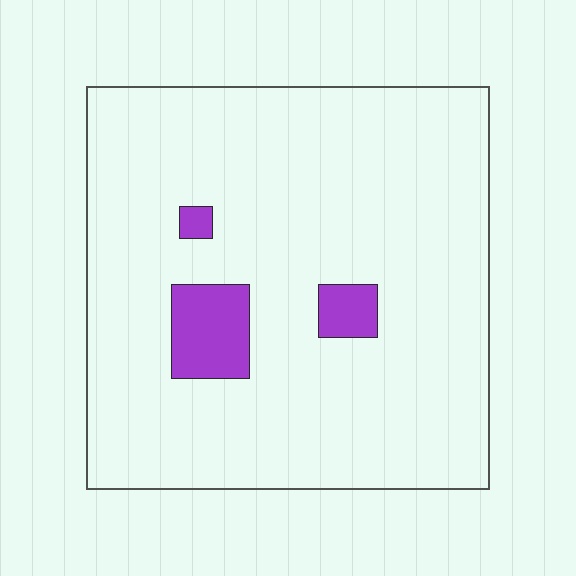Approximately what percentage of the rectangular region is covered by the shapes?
Approximately 5%.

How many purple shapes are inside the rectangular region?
3.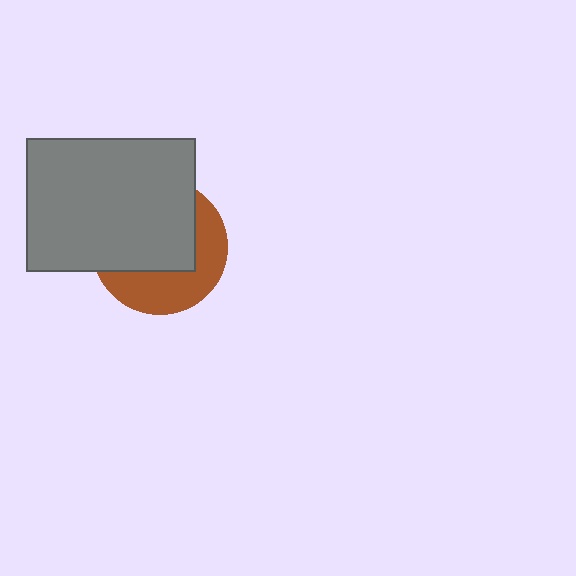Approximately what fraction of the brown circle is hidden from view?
Roughly 58% of the brown circle is hidden behind the gray rectangle.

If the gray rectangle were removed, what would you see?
You would see the complete brown circle.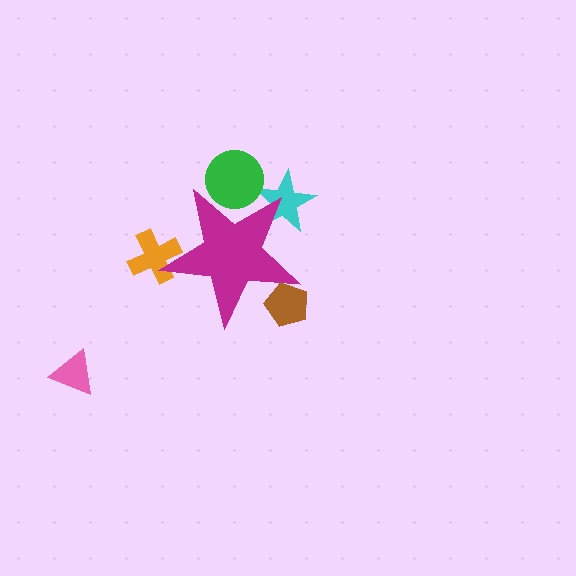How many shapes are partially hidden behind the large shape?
4 shapes are partially hidden.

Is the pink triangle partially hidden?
No, the pink triangle is fully visible.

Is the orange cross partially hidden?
Yes, the orange cross is partially hidden behind the magenta star.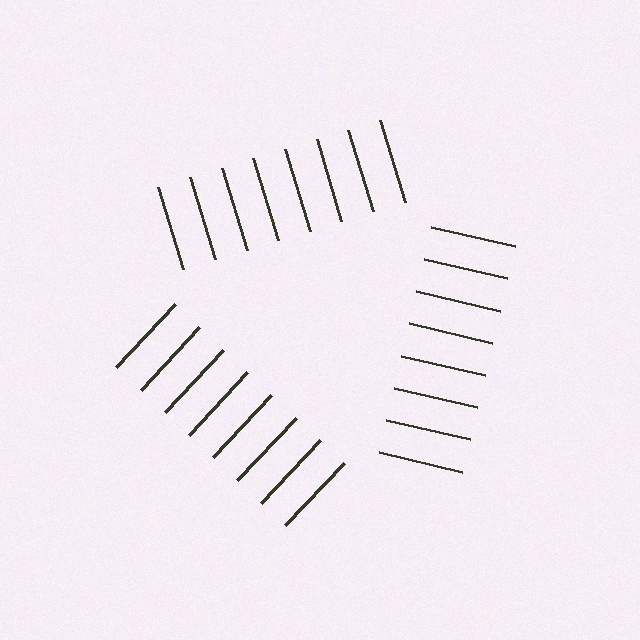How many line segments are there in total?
24 — 8 along each of the 3 edges.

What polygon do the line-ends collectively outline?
An illusory triangle — the line segments terminate on its edges but no continuous stroke is drawn.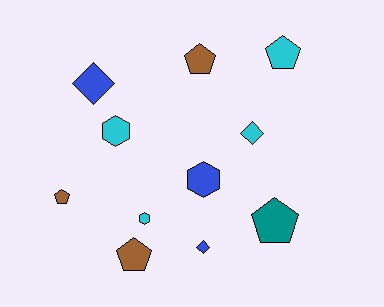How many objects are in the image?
There are 11 objects.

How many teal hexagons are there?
There are no teal hexagons.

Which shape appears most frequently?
Pentagon, with 5 objects.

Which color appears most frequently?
Cyan, with 4 objects.